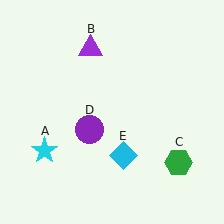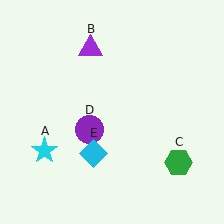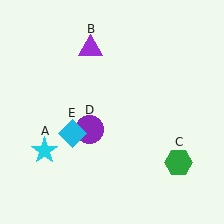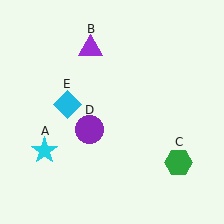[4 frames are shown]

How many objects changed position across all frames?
1 object changed position: cyan diamond (object E).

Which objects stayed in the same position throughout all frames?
Cyan star (object A) and purple triangle (object B) and green hexagon (object C) and purple circle (object D) remained stationary.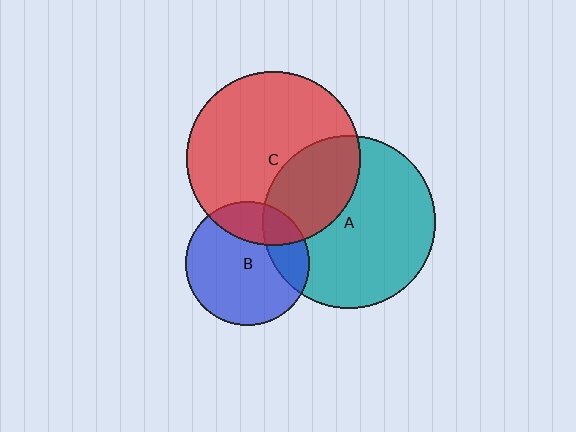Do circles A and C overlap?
Yes.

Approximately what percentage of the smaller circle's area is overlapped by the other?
Approximately 30%.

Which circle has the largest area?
Circle C (red).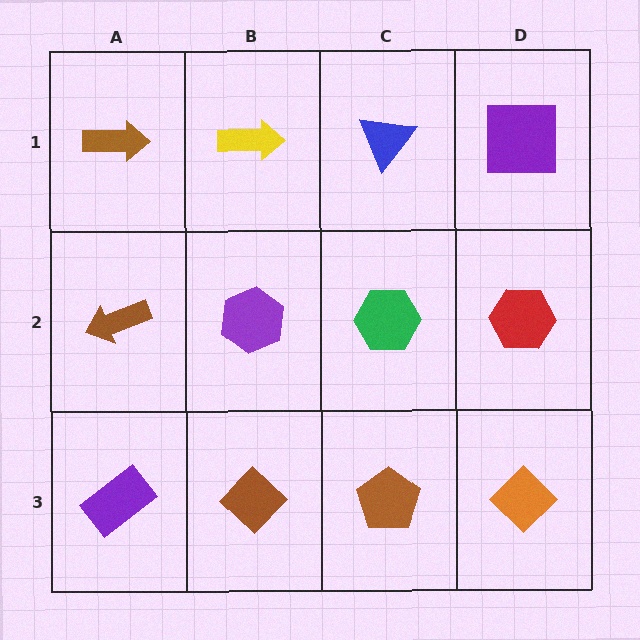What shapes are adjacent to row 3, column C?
A green hexagon (row 2, column C), a brown diamond (row 3, column B), an orange diamond (row 3, column D).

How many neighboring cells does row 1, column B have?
3.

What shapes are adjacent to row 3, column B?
A purple hexagon (row 2, column B), a purple rectangle (row 3, column A), a brown pentagon (row 3, column C).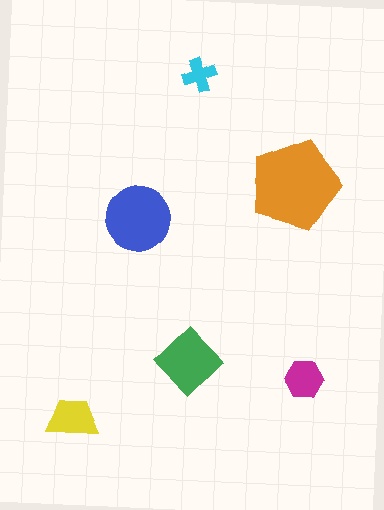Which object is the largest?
The orange pentagon.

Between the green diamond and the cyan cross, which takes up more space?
The green diamond.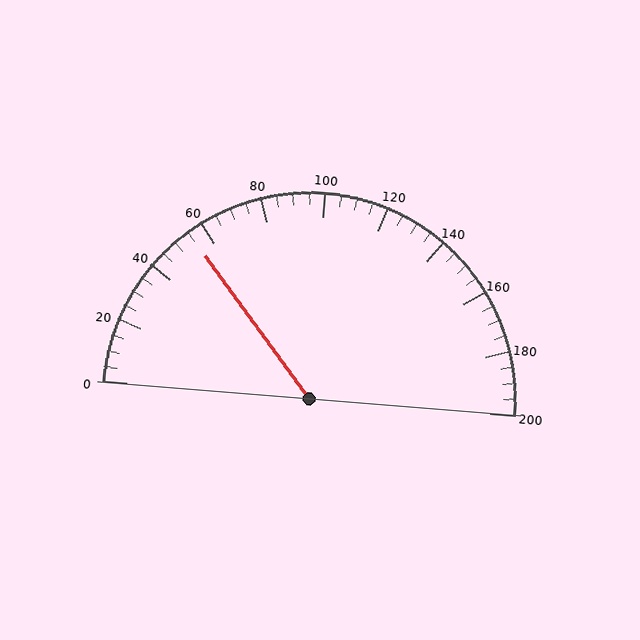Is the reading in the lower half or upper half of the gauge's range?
The reading is in the lower half of the range (0 to 200).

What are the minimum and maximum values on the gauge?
The gauge ranges from 0 to 200.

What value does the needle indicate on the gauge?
The needle indicates approximately 55.